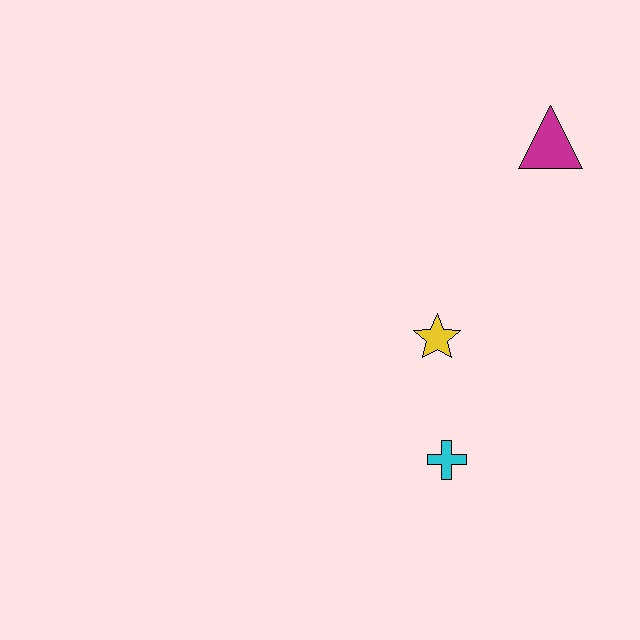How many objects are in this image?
There are 3 objects.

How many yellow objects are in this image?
There is 1 yellow object.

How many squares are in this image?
There are no squares.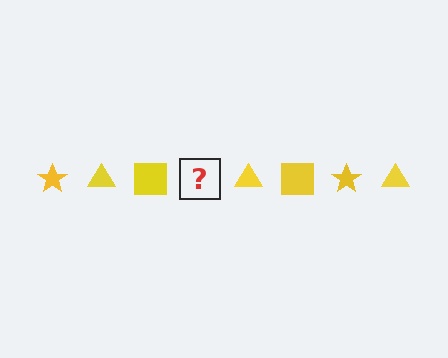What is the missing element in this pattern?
The missing element is a yellow star.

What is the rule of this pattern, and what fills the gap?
The rule is that the pattern cycles through star, triangle, square shapes in yellow. The gap should be filled with a yellow star.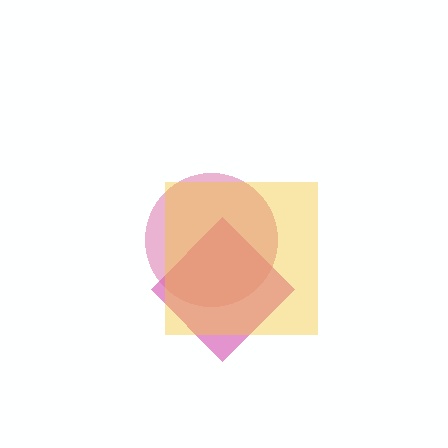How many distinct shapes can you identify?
There are 3 distinct shapes: a magenta diamond, a pink circle, a yellow square.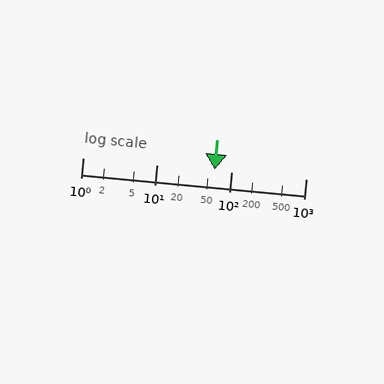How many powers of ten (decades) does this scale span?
The scale spans 3 decades, from 1 to 1000.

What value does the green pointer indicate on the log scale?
The pointer indicates approximately 60.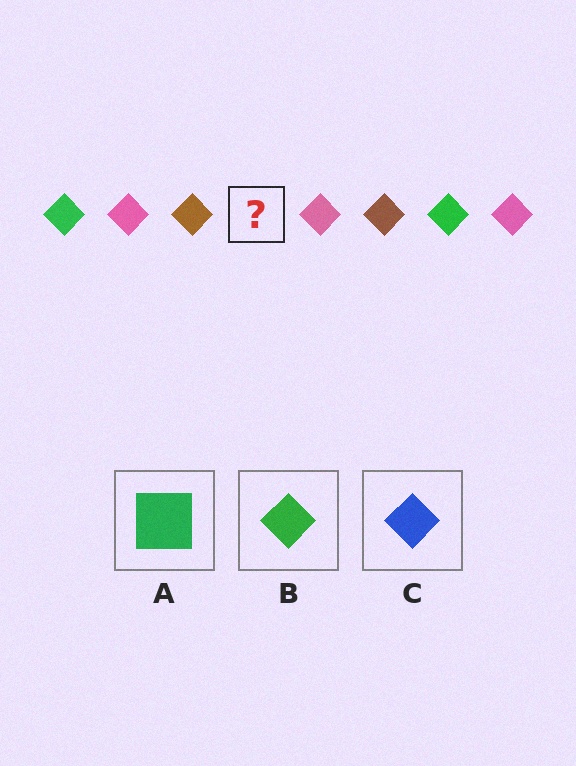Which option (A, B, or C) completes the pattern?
B.